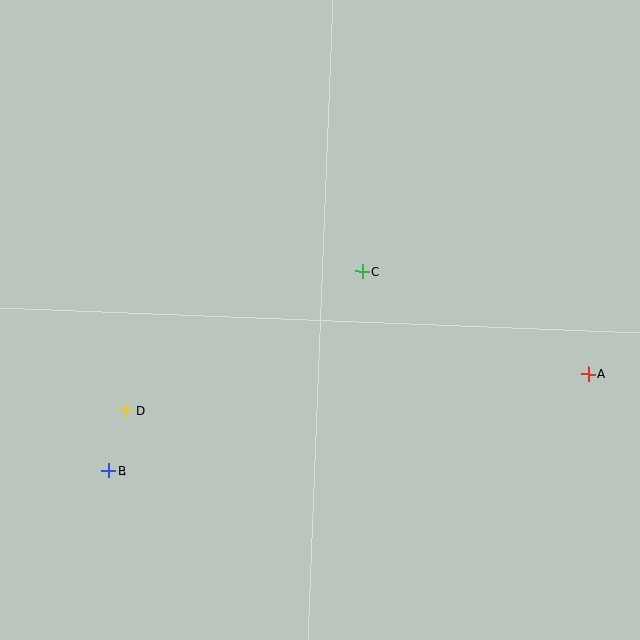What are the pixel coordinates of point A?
Point A is at (588, 374).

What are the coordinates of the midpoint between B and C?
The midpoint between B and C is at (235, 371).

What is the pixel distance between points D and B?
The distance between D and B is 63 pixels.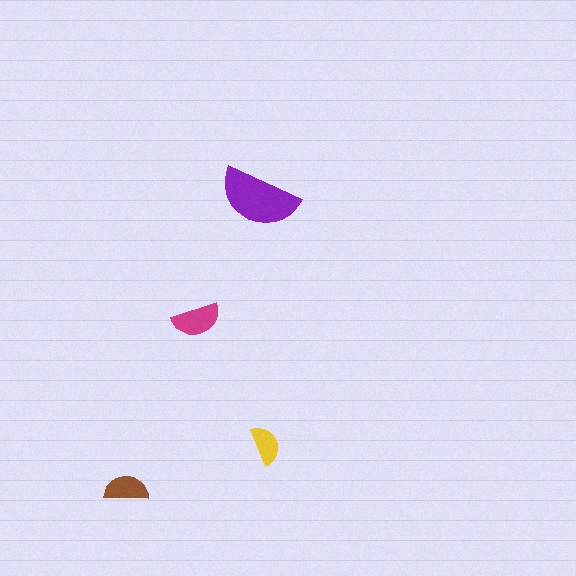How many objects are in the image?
There are 4 objects in the image.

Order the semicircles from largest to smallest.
the purple one, the magenta one, the brown one, the yellow one.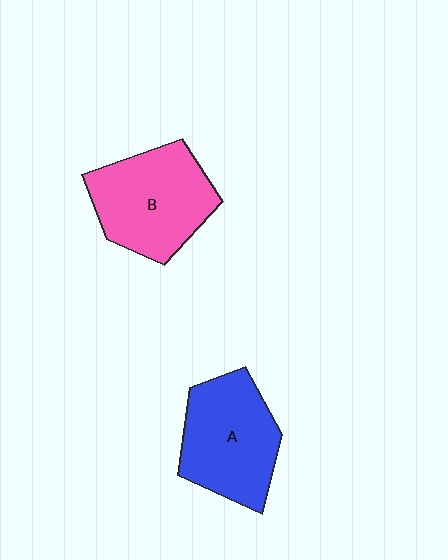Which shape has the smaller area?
Shape A (blue).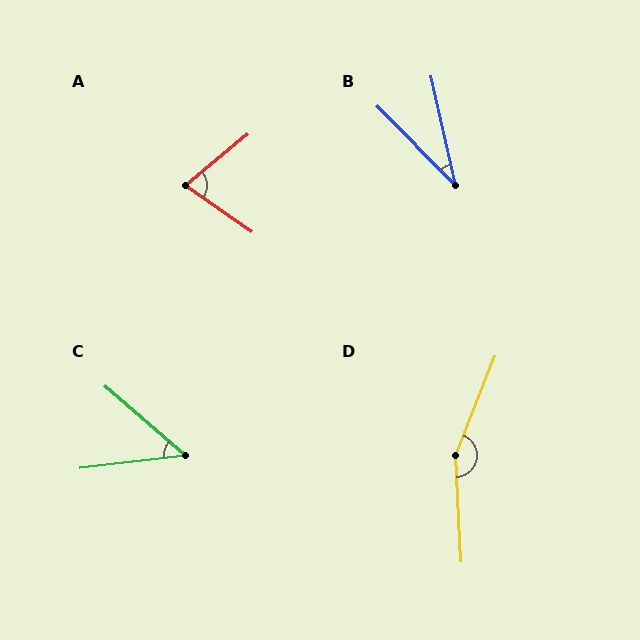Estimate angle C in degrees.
Approximately 48 degrees.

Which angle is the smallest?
B, at approximately 32 degrees.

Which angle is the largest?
D, at approximately 155 degrees.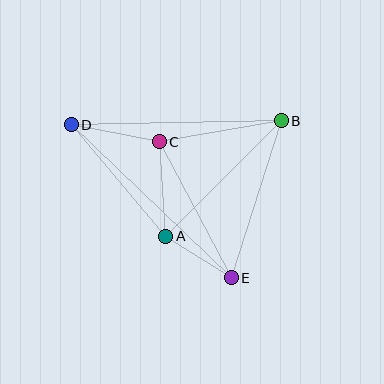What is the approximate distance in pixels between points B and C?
The distance between B and C is approximately 124 pixels.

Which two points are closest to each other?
Points A and E are closest to each other.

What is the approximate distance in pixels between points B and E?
The distance between B and E is approximately 165 pixels.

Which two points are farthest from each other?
Points D and E are farthest from each other.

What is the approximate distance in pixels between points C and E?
The distance between C and E is approximately 154 pixels.